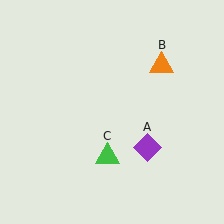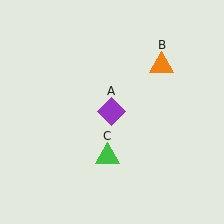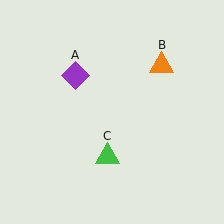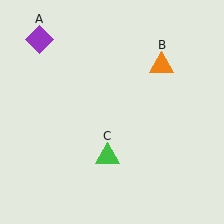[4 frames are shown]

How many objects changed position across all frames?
1 object changed position: purple diamond (object A).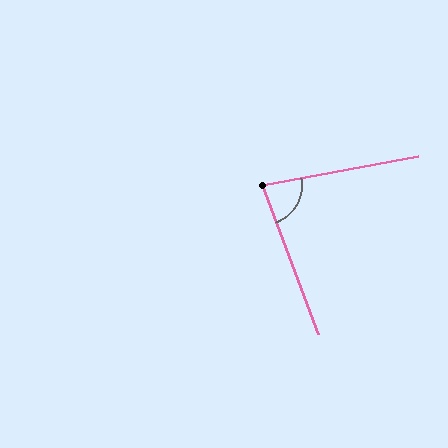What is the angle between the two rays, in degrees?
Approximately 80 degrees.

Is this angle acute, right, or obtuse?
It is acute.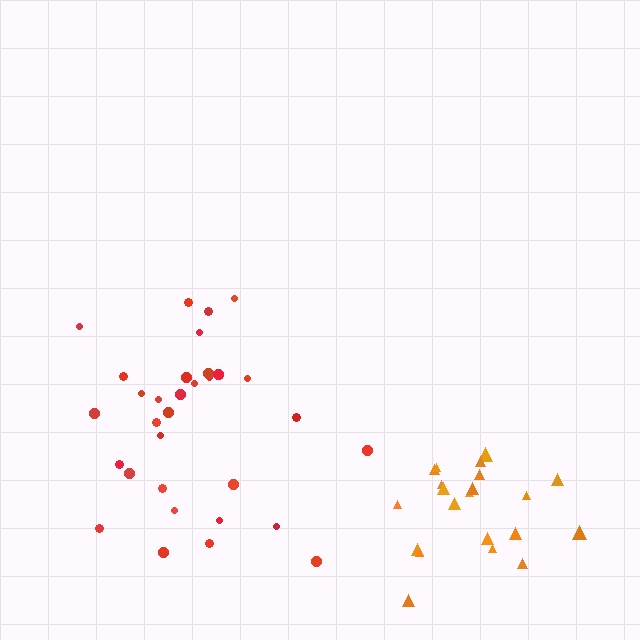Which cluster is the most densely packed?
Orange.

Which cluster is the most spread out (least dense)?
Red.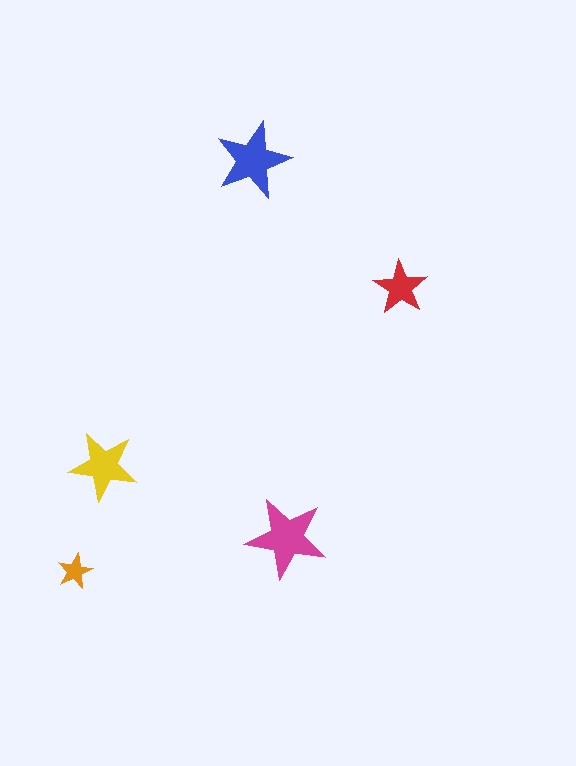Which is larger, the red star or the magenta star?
The magenta one.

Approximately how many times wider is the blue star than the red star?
About 1.5 times wider.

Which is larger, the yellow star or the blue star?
The blue one.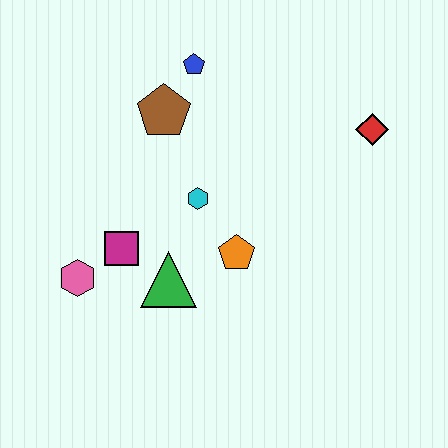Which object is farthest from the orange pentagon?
The blue pentagon is farthest from the orange pentagon.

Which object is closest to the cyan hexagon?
The orange pentagon is closest to the cyan hexagon.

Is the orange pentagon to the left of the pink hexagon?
No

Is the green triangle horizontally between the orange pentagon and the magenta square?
Yes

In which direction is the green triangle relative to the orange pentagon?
The green triangle is to the left of the orange pentagon.